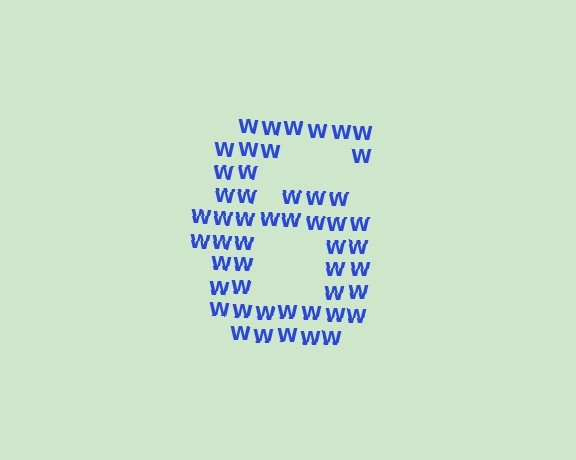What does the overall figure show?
The overall figure shows the digit 6.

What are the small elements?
The small elements are letter W's.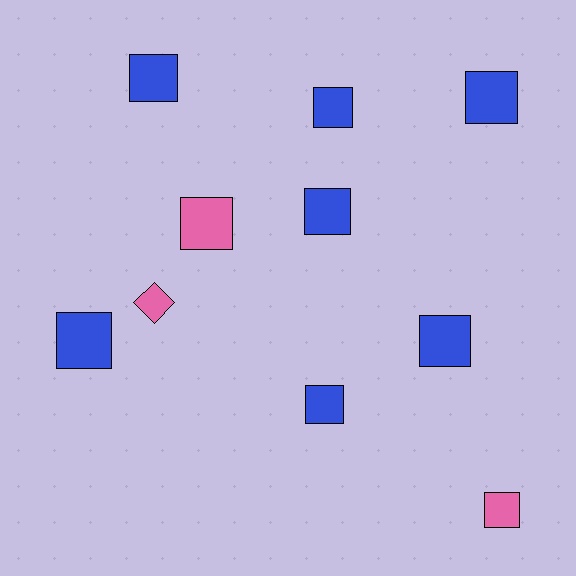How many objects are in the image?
There are 10 objects.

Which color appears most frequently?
Blue, with 7 objects.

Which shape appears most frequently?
Square, with 9 objects.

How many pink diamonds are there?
There is 1 pink diamond.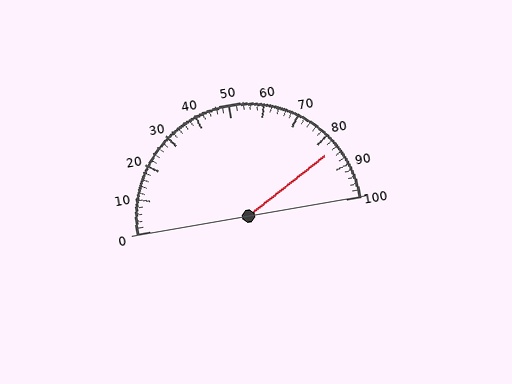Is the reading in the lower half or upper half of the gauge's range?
The reading is in the upper half of the range (0 to 100).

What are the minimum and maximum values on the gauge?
The gauge ranges from 0 to 100.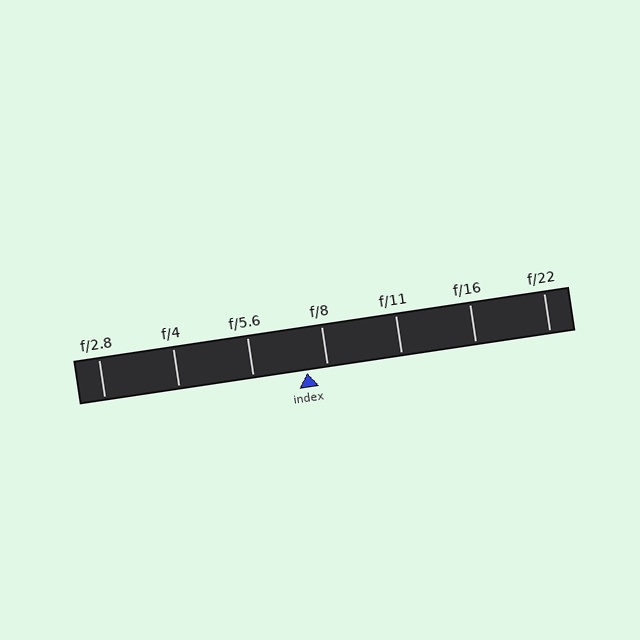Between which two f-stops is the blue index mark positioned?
The index mark is between f/5.6 and f/8.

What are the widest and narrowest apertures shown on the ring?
The widest aperture shown is f/2.8 and the narrowest is f/22.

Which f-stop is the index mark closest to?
The index mark is closest to f/8.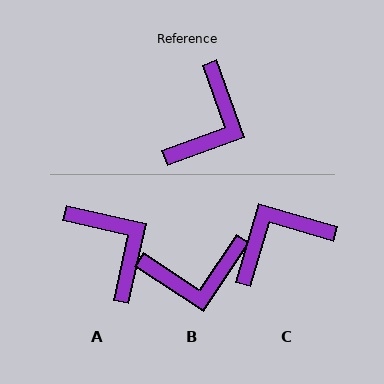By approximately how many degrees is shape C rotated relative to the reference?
Approximately 144 degrees counter-clockwise.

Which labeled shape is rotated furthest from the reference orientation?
C, about 144 degrees away.